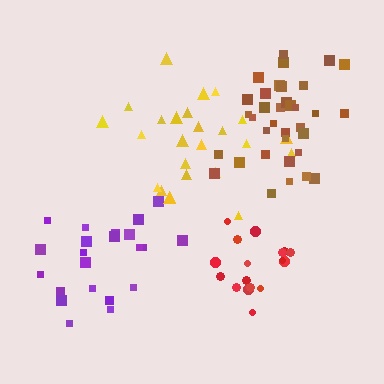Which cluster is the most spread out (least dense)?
Yellow.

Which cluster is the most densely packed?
Brown.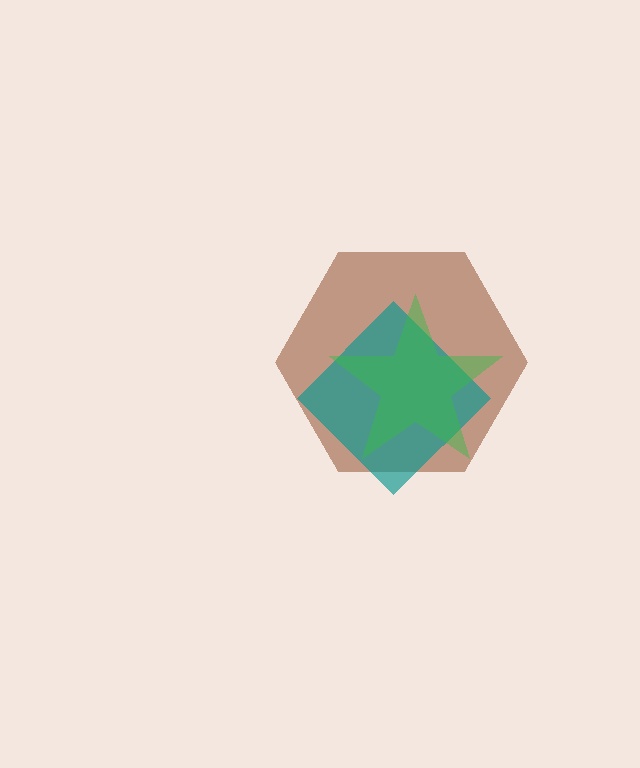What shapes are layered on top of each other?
The layered shapes are: a brown hexagon, a teal diamond, a green star.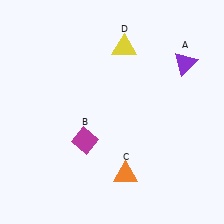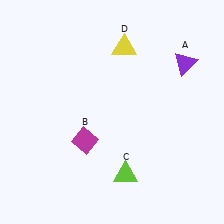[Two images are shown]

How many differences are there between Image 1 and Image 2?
There is 1 difference between the two images.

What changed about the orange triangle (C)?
In Image 1, C is orange. In Image 2, it changed to lime.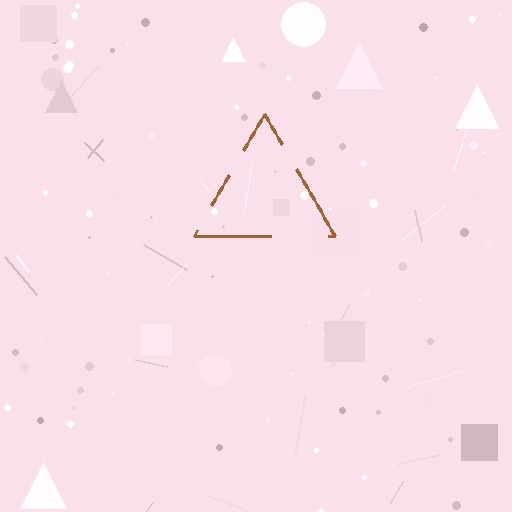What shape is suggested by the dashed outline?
The dashed outline suggests a triangle.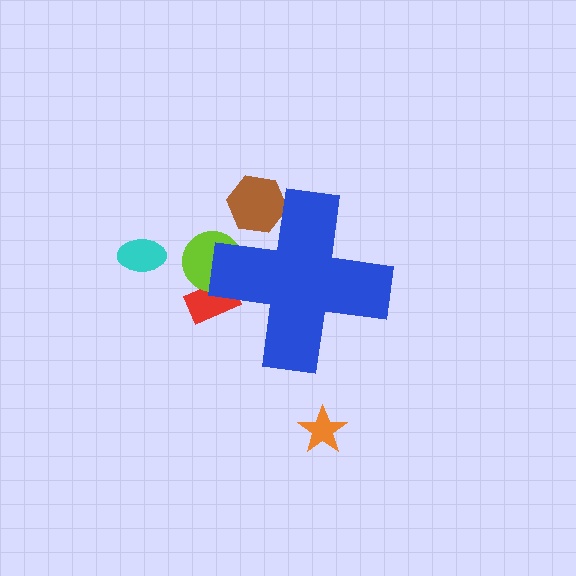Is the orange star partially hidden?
No, the orange star is fully visible.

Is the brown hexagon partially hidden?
Yes, the brown hexagon is partially hidden behind the blue cross.